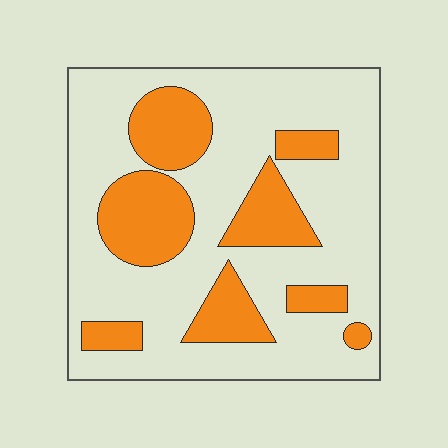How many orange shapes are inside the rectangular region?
8.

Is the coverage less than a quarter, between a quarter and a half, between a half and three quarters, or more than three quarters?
Between a quarter and a half.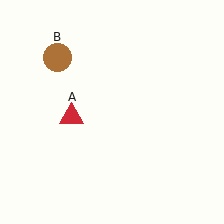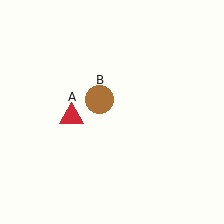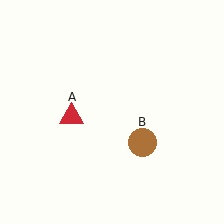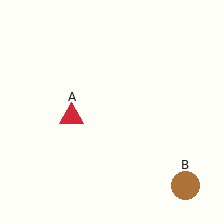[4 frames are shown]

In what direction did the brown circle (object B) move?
The brown circle (object B) moved down and to the right.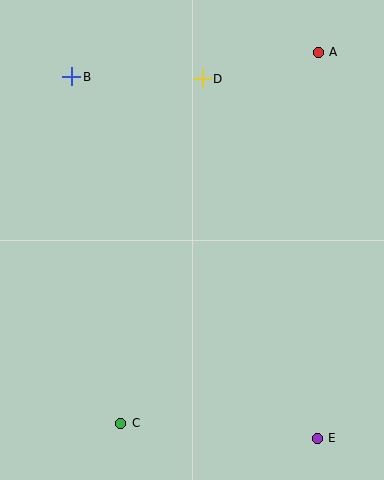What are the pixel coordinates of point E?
Point E is at (317, 438).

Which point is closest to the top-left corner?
Point B is closest to the top-left corner.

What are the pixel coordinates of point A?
Point A is at (318, 52).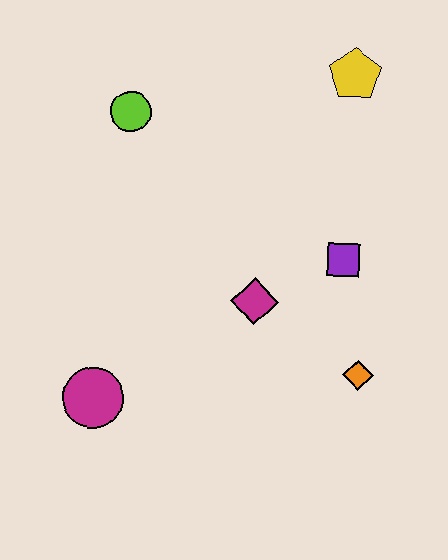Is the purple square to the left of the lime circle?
No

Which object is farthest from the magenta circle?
The yellow pentagon is farthest from the magenta circle.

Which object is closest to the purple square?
The magenta diamond is closest to the purple square.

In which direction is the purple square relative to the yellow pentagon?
The purple square is below the yellow pentagon.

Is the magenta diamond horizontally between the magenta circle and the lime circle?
No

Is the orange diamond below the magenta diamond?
Yes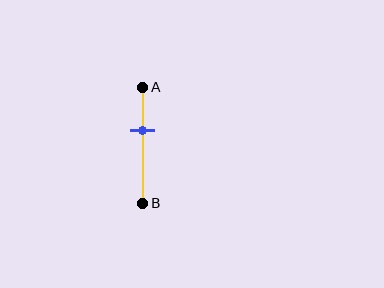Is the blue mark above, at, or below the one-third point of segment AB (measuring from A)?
The blue mark is below the one-third point of segment AB.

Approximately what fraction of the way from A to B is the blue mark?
The blue mark is approximately 35% of the way from A to B.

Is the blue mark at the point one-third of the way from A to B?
No, the mark is at about 35% from A, not at the 33% one-third point.